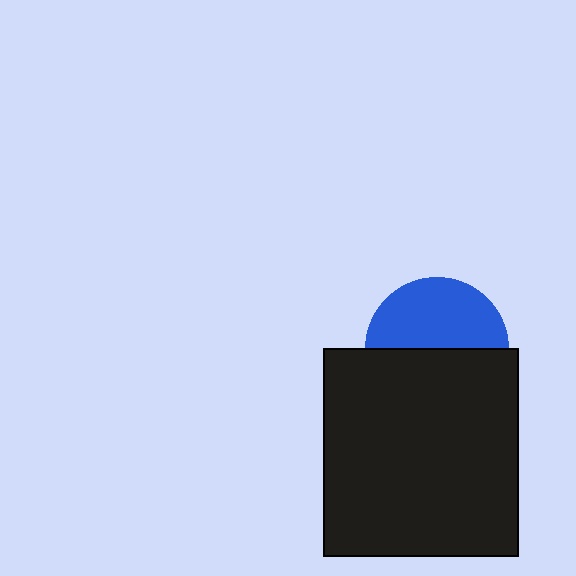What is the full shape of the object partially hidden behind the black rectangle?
The partially hidden object is a blue circle.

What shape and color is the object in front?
The object in front is a black rectangle.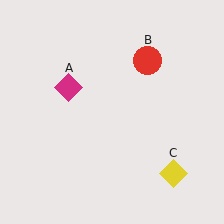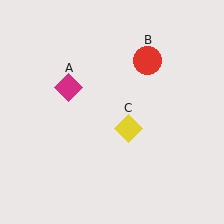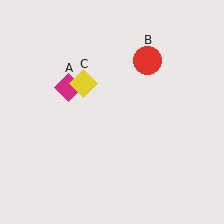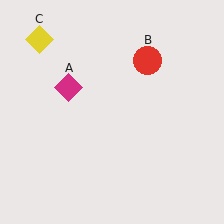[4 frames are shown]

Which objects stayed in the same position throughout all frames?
Magenta diamond (object A) and red circle (object B) remained stationary.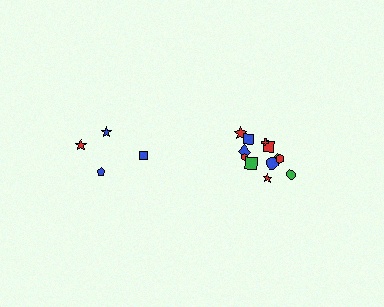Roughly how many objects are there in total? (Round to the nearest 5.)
Roughly 15 objects in total.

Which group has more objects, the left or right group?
The right group.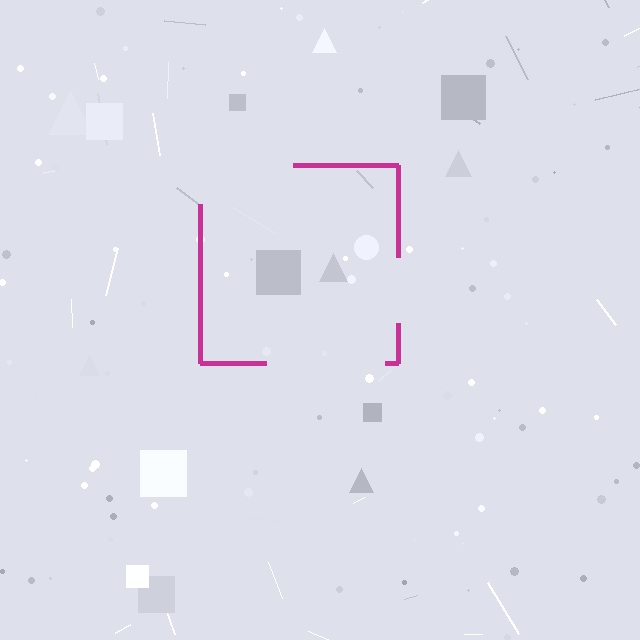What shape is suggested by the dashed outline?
The dashed outline suggests a square.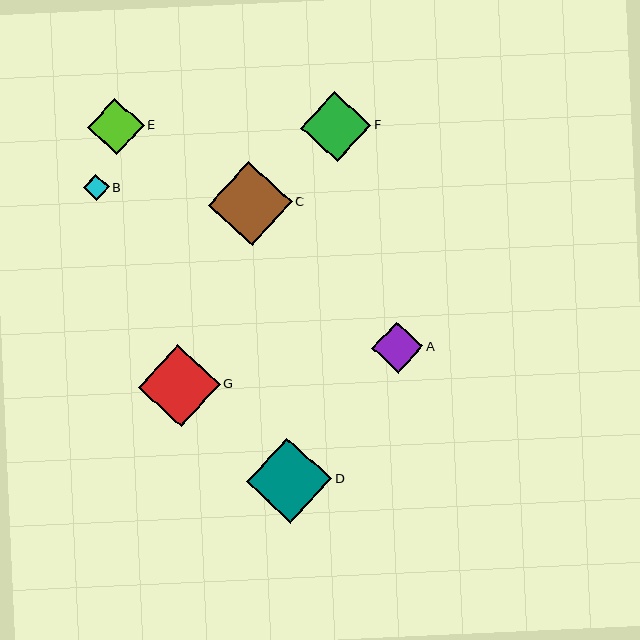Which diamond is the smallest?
Diamond B is the smallest with a size of approximately 26 pixels.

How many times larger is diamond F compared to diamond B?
Diamond F is approximately 2.7 times the size of diamond B.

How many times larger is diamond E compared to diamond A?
Diamond E is approximately 1.1 times the size of diamond A.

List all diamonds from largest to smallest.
From largest to smallest: D, C, G, F, E, A, B.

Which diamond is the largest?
Diamond D is the largest with a size of approximately 85 pixels.